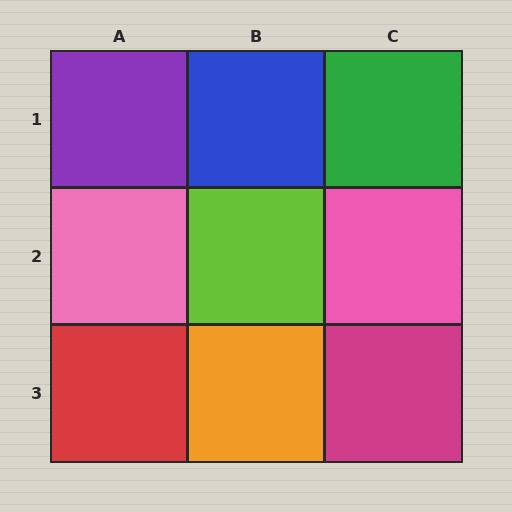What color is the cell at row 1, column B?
Blue.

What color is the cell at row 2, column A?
Pink.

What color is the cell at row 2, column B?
Lime.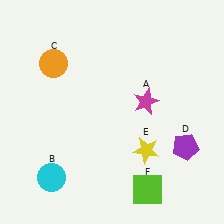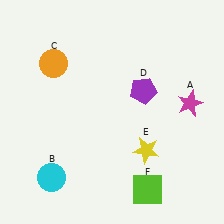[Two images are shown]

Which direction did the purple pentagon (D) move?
The purple pentagon (D) moved up.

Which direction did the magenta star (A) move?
The magenta star (A) moved right.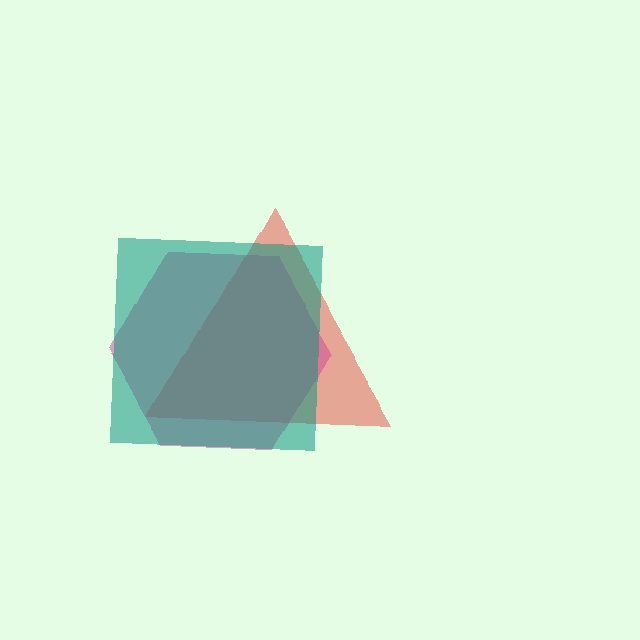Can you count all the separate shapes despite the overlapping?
Yes, there are 3 separate shapes.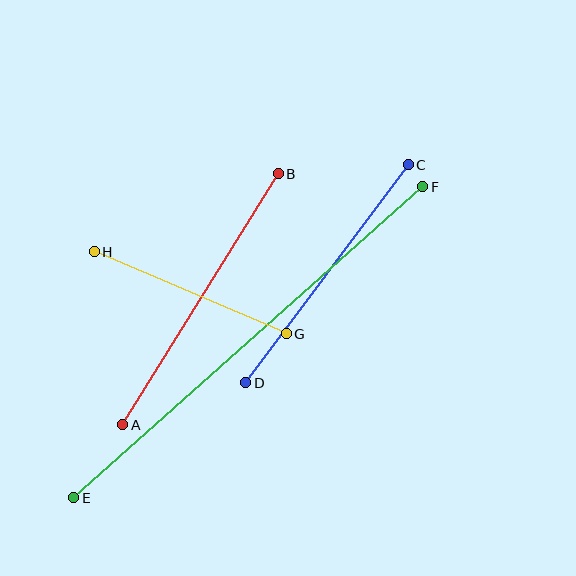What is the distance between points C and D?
The distance is approximately 272 pixels.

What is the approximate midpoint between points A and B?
The midpoint is at approximately (201, 299) pixels.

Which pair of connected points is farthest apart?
Points E and F are farthest apart.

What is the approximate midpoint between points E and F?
The midpoint is at approximately (248, 342) pixels.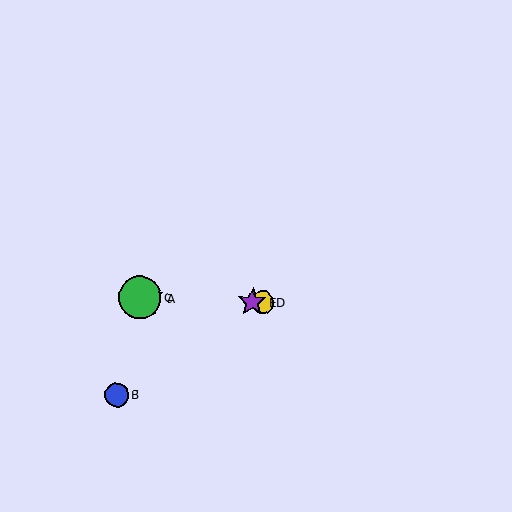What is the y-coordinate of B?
Object B is at y≈395.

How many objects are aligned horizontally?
4 objects (A, C, D, E) are aligned horizontally.